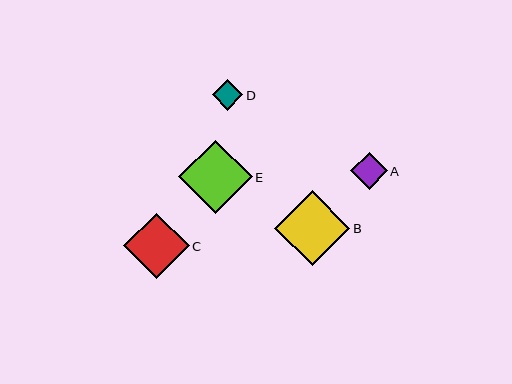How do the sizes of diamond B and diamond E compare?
Diamond B and diamond E are approximately the same size.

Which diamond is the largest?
Diamond B is the largest with a size of approximately 75 pixels.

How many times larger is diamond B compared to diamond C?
Diamond B is approximately 1.1 times the size of diamond C.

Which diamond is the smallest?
Diamond D is the smallest with a size of approximately 30 pixels.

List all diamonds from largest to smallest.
From largest to smallest: B, E, C, A, D.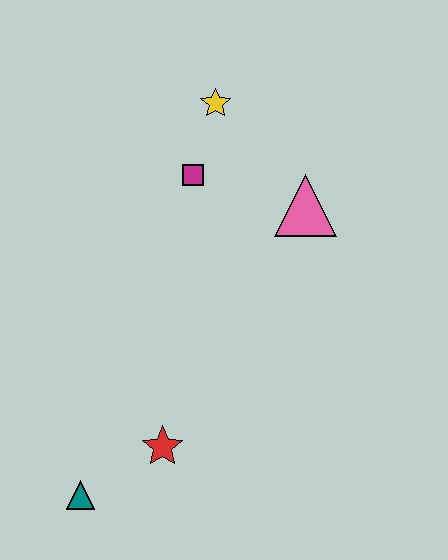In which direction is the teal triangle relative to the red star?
The teal triangle is to the left of the red star.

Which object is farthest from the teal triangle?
The yellow star is farthest from the teal triangle.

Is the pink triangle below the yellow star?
Yes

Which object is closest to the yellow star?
The magenta square is closest to the yellow star.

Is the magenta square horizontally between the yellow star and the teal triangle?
Yes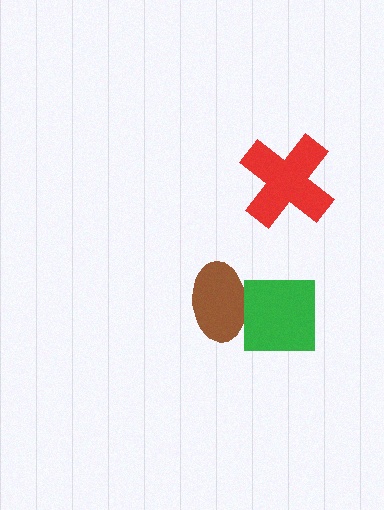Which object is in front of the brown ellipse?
The green square is in front of the brown ellipse.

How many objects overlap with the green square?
1 object overlaps with the green square.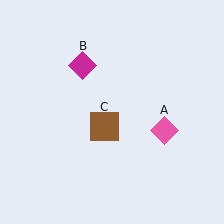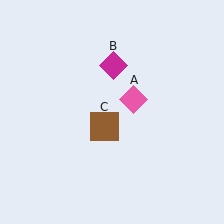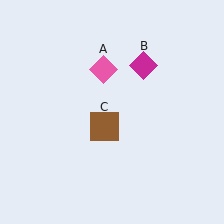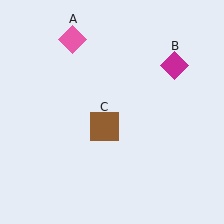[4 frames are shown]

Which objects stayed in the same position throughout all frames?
Brown square (object C) remained stationary.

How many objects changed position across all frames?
2 objects changed position: pink diamond (object A), magenta diamond (object B).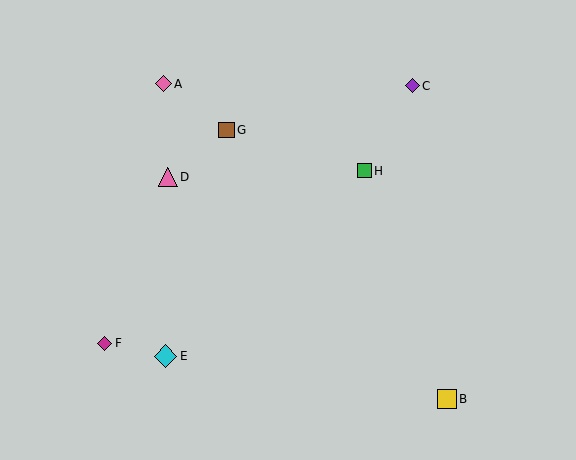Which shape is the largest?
The cyan diamond (labeled E) is the largest.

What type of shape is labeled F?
Shape F is a magenta diamond.